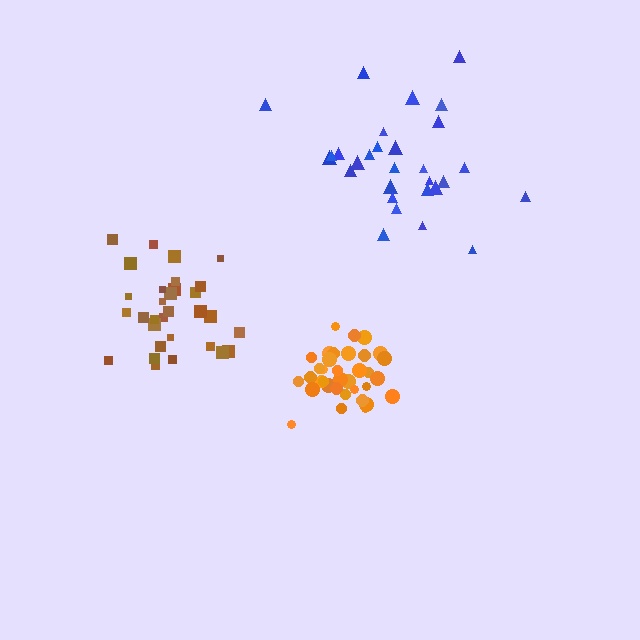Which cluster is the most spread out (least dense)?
Blue.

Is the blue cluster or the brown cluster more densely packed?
Brown.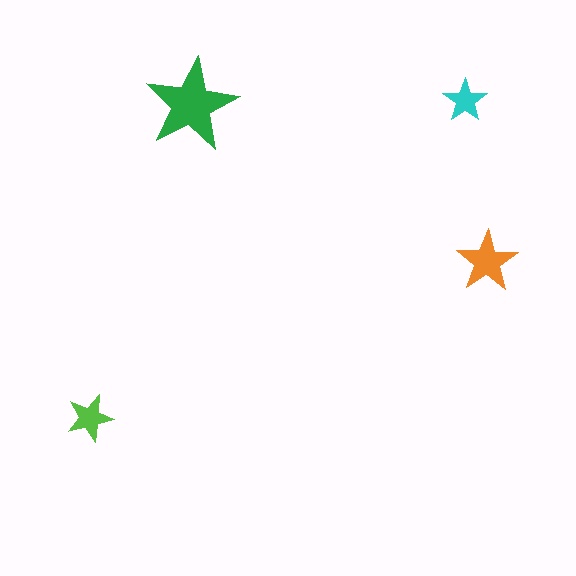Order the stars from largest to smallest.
the green one, the orange one, the lime one, the cyan one.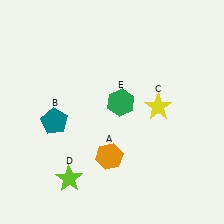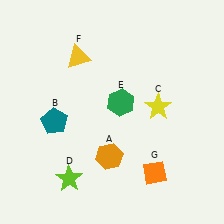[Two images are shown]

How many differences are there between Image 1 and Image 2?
There are 2 differences between the two images.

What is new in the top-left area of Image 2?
A yellow triangle (F) was added in the top-left area of Image 2.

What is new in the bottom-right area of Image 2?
An orange diamond (G) was added in the bottom-right area of Image 2.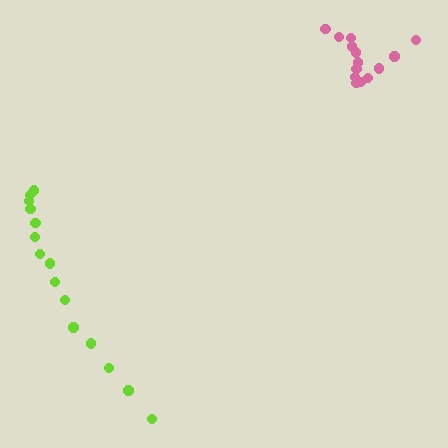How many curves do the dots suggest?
There are 2 distinct paths.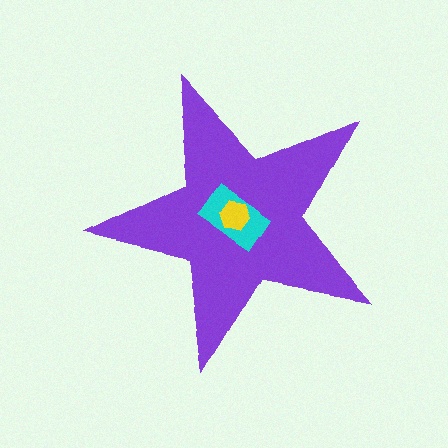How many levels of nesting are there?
3.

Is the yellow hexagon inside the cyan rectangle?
Yes.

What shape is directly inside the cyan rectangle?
The yellow hexagon.